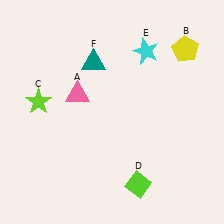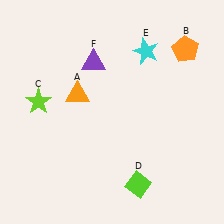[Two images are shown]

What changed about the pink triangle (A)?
In Image 1, A is pink. In Image 2, it changed to orange.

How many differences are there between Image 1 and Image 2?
There are 3 differences between the two images.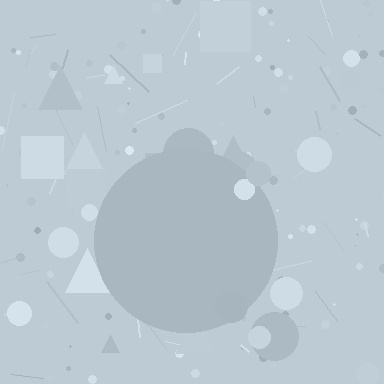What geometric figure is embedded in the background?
A circle is embedded in the background.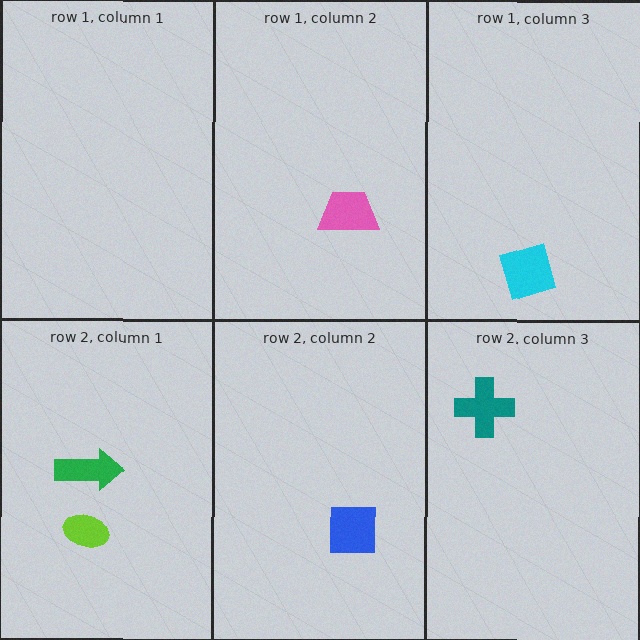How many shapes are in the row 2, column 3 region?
1.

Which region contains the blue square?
The row 2, column 2 region.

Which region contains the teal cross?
The row 2, column 3 region.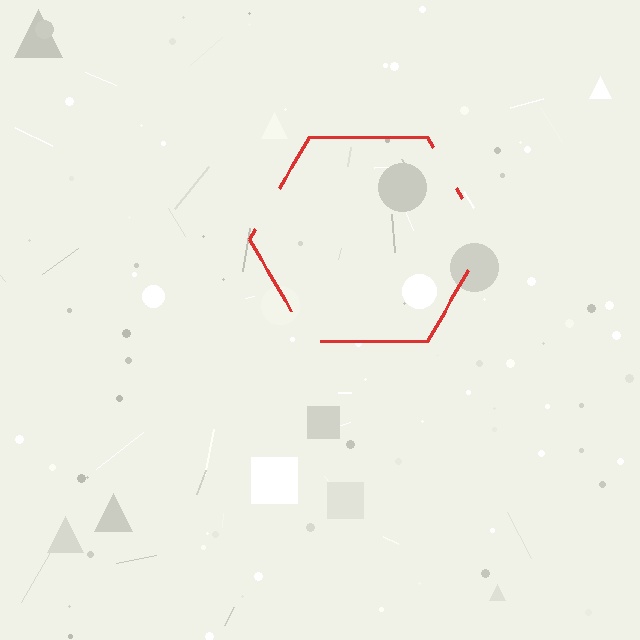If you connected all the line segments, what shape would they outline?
They would outline a hexagon.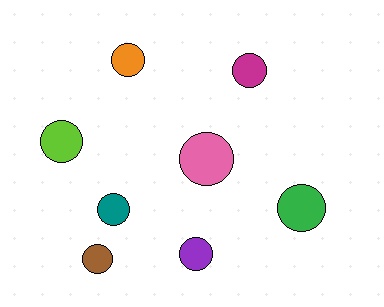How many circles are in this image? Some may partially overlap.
There are 8 circles.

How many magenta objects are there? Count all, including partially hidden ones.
There is 1 magenta object.